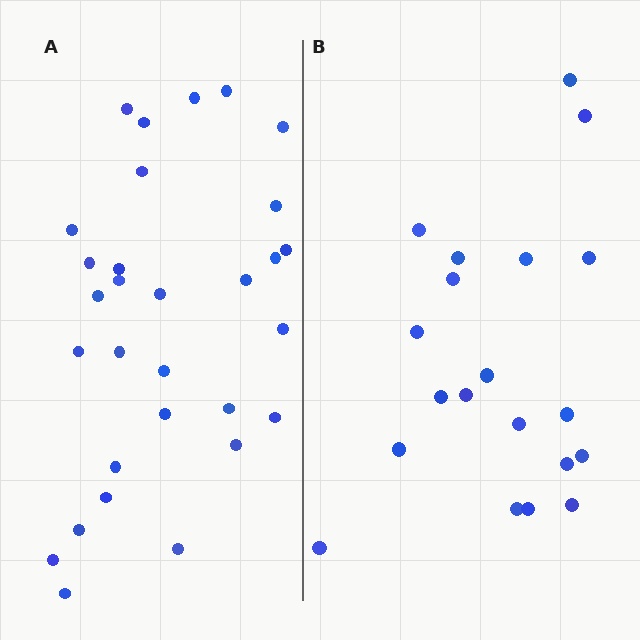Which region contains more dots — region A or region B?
Region A (the left region) has more dots.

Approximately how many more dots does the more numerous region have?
Region A has roughly 10 or so more dots than region B.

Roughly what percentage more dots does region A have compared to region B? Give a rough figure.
About 50% more.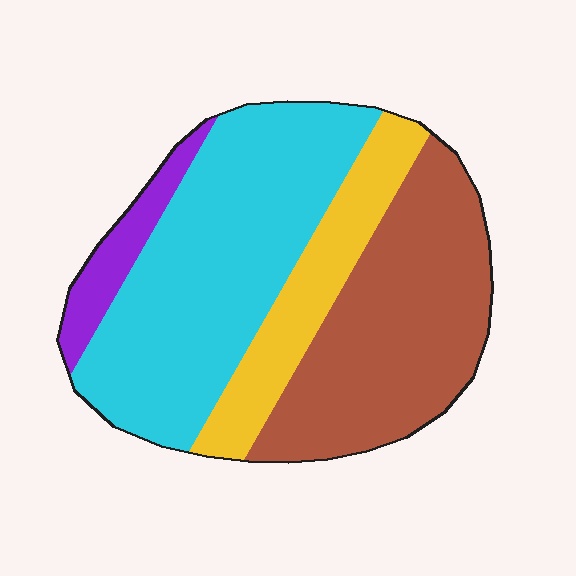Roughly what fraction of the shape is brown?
Brown takes up about one third (1/3) of the shape.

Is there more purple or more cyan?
Cyan.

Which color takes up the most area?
Cyan, at roughly 40%.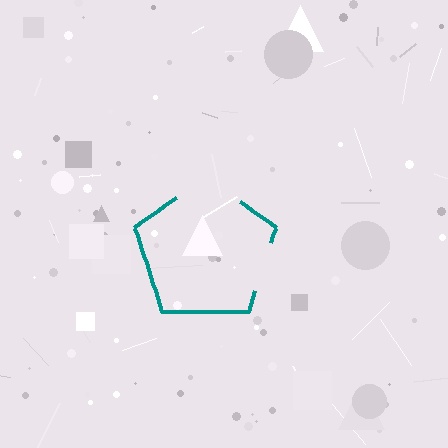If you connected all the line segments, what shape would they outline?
They would outline a pentagon.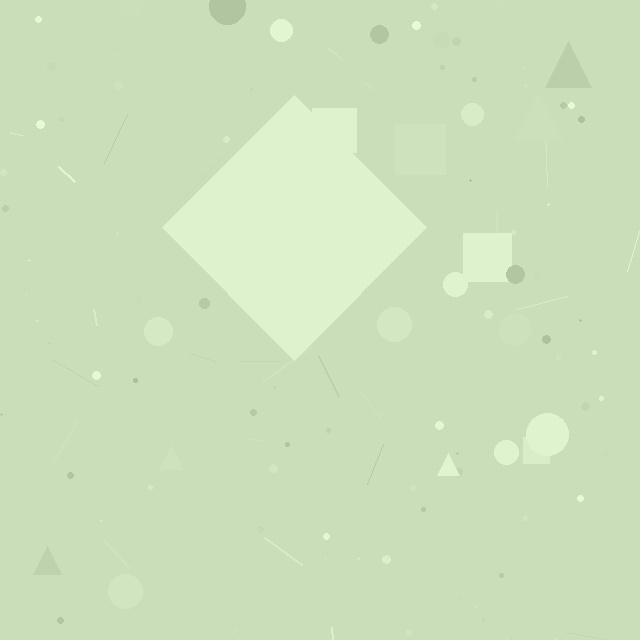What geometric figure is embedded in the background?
A diamond is embedded in the background.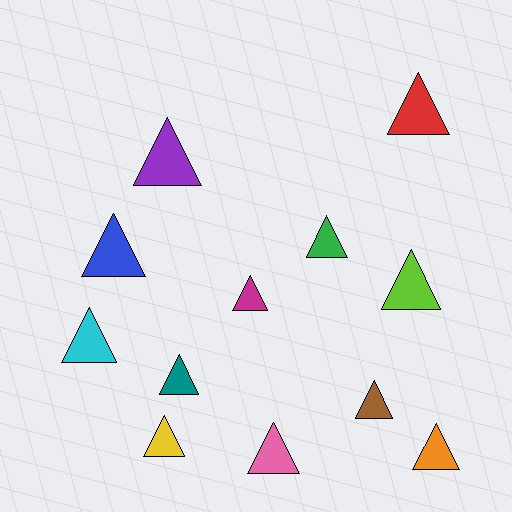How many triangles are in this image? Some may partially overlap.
There are 12 triangles.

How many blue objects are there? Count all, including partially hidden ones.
There is 1 blue object.